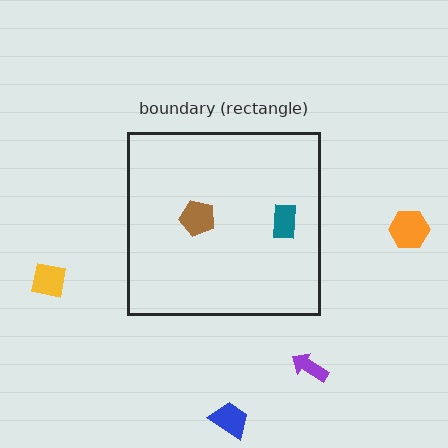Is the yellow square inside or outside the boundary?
Outside.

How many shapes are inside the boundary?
2 inside, 4 outside.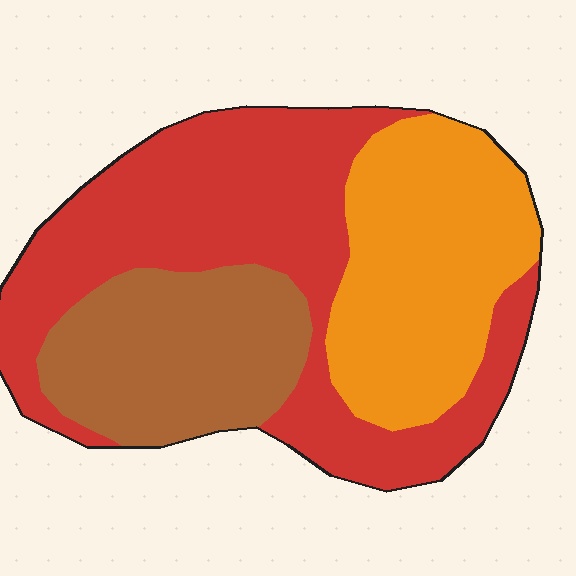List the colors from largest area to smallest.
From largest to smallest: red, orange, brown.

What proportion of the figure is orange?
Orange takes up about one third (1/3) of the figure.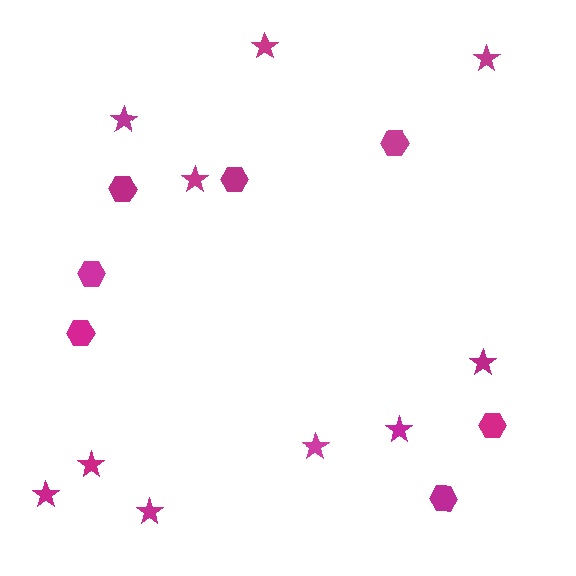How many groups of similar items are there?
There are 2 groups: one group of hexagons (7) and one group of stars (10).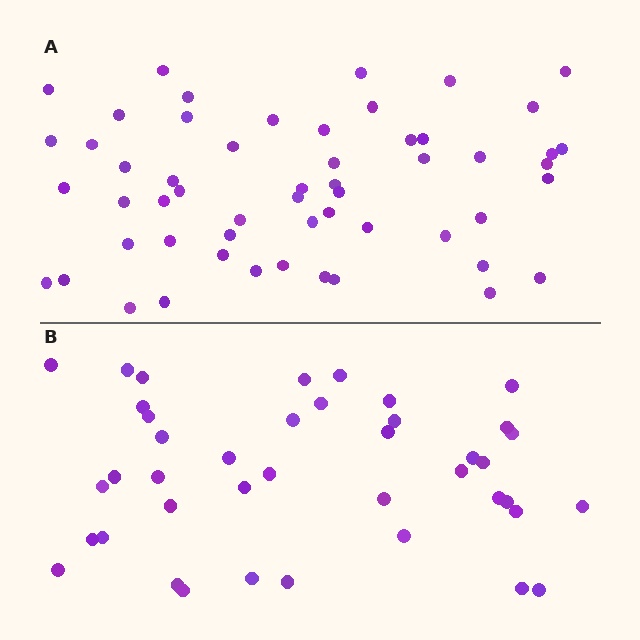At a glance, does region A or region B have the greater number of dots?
Region A (the top region) has more dots.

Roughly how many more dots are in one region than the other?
Region A has approximately 15 more dots than region B.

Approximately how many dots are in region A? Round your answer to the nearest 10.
About 60 dots. (The exact count is 55, which rounds to 60.)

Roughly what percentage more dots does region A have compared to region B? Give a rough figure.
About 35% more.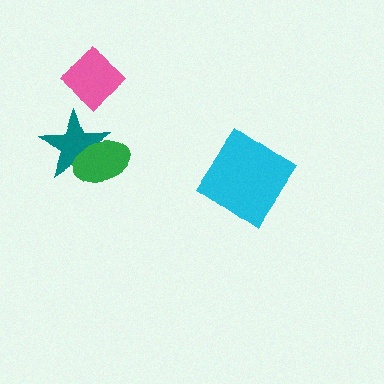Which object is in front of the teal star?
The green ellipse is in front of the teal star.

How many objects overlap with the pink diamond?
0 objects overlap with the pink diamond.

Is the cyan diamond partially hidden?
No, no other shape covers it.